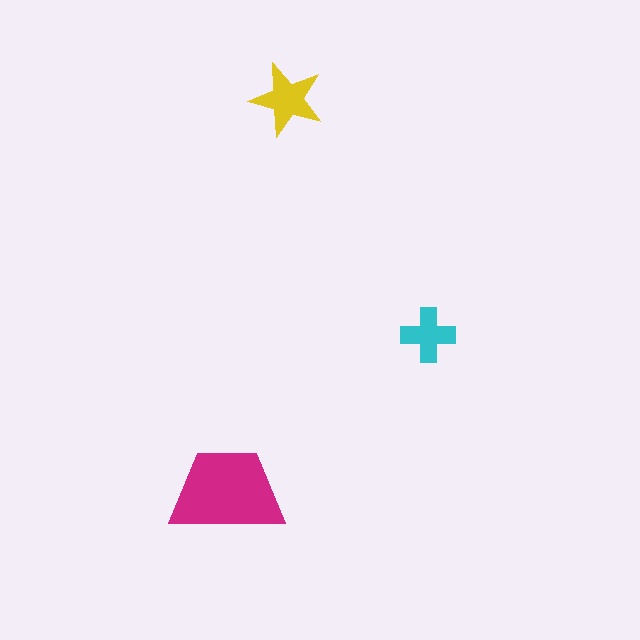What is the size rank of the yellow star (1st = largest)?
2nd.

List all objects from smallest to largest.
The cyan cross, the yellow star, the magenta trapezoid.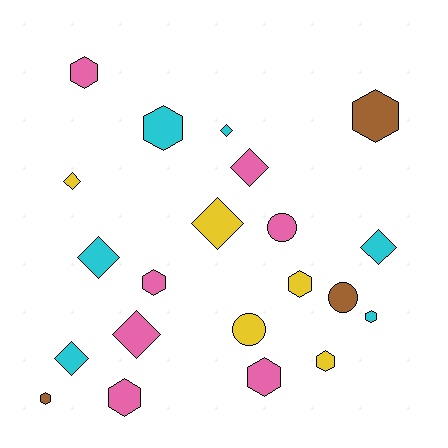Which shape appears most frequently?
Hexagon, with 10 objects.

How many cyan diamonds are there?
There are 4 cyan diamonds.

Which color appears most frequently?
Pink, with 7 objects.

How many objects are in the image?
There are 21 objects.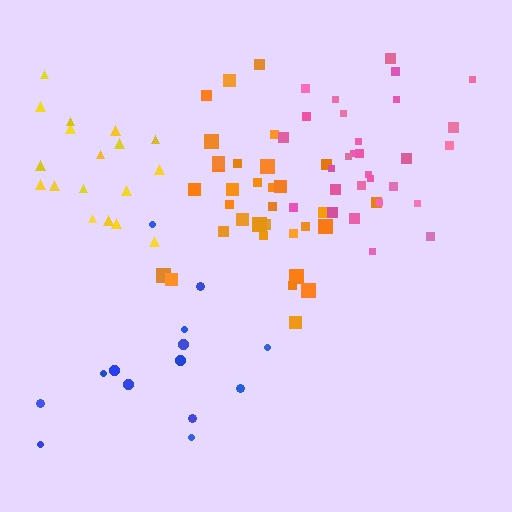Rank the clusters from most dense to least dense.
orange, pink, yellow, blue.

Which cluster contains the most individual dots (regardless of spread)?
Orange (33).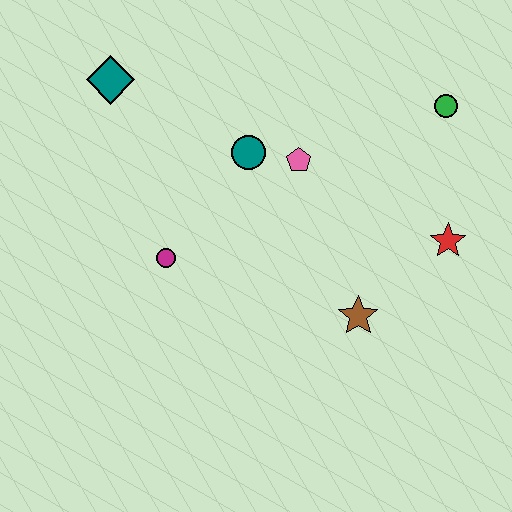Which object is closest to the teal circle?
The pink pentagon is closest to the teal circle.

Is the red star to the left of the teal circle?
No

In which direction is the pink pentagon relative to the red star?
The pink pentagon is to the left of the red star.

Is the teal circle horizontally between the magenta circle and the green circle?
Yes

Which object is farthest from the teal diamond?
The red star is farthest from the teal diamond.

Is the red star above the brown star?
Yes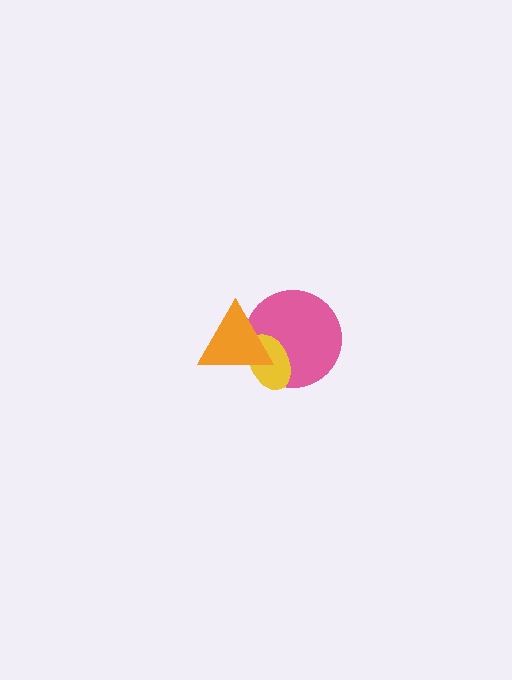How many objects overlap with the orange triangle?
2 objects overlap with the orange triangle.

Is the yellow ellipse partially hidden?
Yes, it is partially covered by another shape.